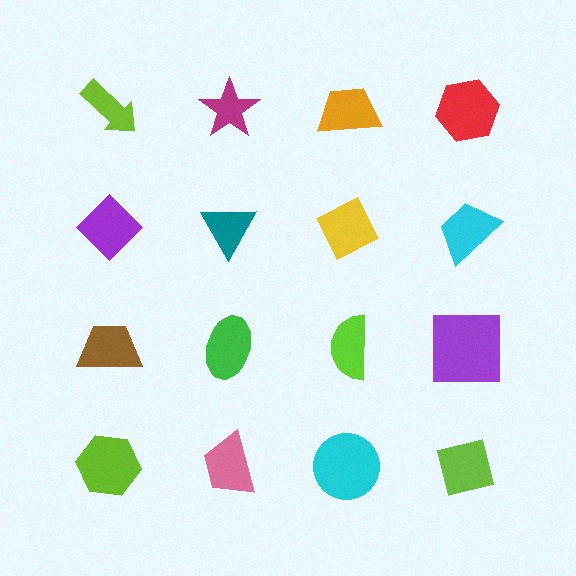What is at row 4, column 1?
A lime hexagon.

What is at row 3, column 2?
A green ellipse.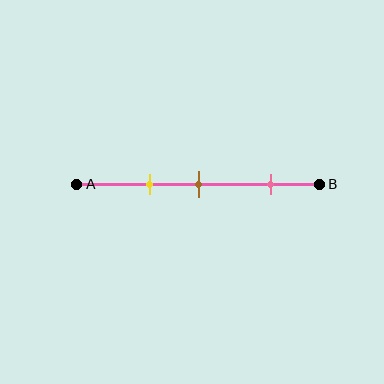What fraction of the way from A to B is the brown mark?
The brown mark is approximately 50% (0.5) of the way from A to B.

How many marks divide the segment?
There are 3 marks dividing the segment.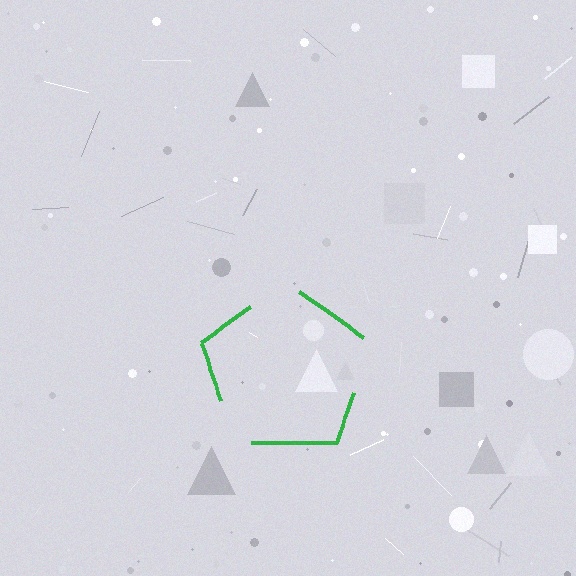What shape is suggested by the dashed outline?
The dashed outline suggests a pentagon.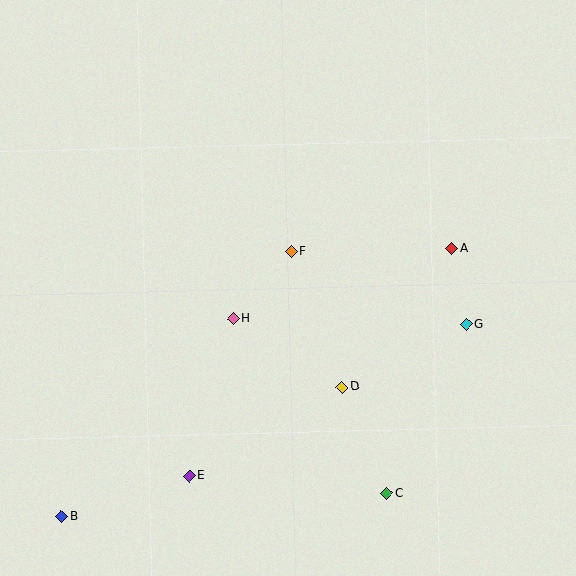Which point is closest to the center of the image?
Point F at (291, 251) is closest to the center.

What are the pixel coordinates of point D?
Point D is at (342, 387).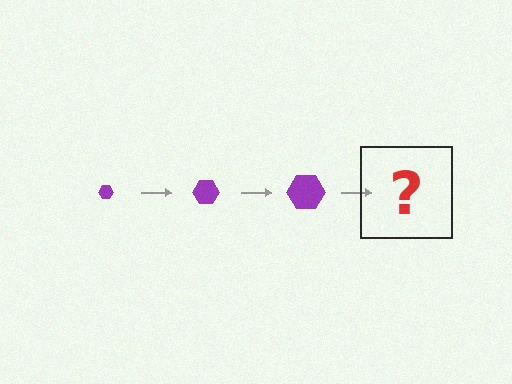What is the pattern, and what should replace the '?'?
The pattern is that the hexagon gets progressively larger each step. The '?' should be a purple hexagon, larger than the previous one.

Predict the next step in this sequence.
The next step is a purple hexagon, larger than the previous one.